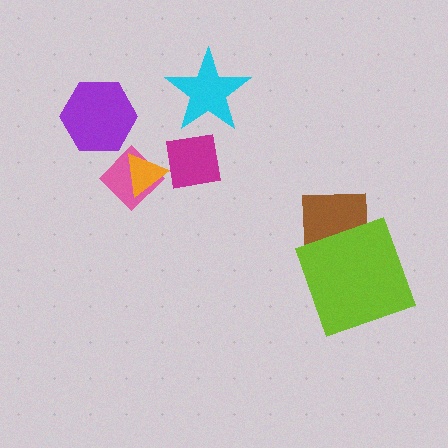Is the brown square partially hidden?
Yes, it is partially covered by another shape.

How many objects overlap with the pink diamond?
1 object overlaps with the pink diamond.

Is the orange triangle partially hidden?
Yes, it is partially covered by another shape.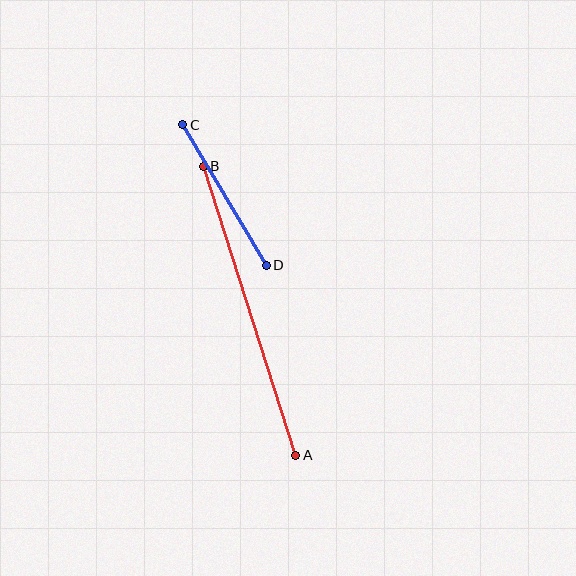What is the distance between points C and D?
The distance is approximately 163 pixels.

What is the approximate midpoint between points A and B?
The midpoint is at approximately (250, 311) pixels.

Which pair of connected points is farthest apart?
Points A and B are farthest apart.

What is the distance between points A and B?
The distance is approximately 303 pixels.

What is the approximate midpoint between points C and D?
The midpoint is at approximately (225, 195) pixels.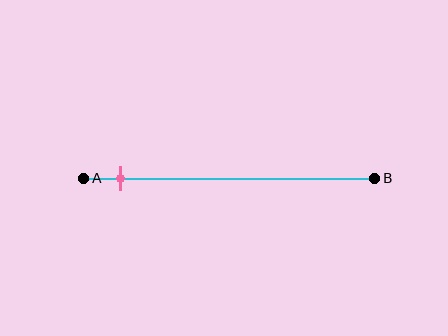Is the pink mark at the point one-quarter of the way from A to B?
No, the mark is at about 15% from A, not at the 25% one-quarter point.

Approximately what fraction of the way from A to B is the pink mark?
The pink mark is approximately 15% of the way from A to B.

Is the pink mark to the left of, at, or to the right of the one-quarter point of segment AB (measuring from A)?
The pink mark is to the left of the one-quarter point of segment AB.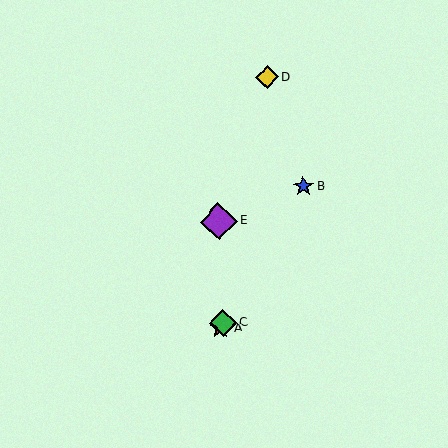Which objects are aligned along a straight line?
Objects A, B, C are aligned along a straight line.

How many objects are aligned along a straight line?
3 objects (A, B, C) are aligned along a straight line.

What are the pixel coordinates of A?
Object A is at (220, 328).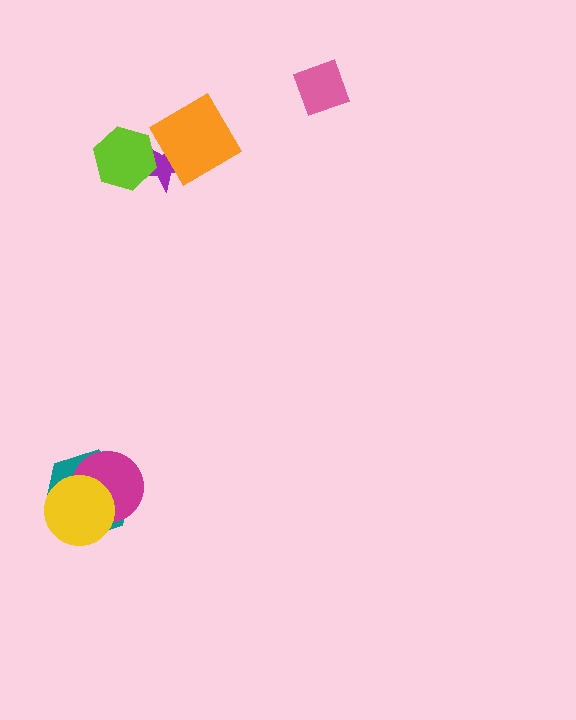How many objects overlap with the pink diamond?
0 objects overlap with the pink diamond.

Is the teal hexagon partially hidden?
Yes, it is partially covered by another shape.